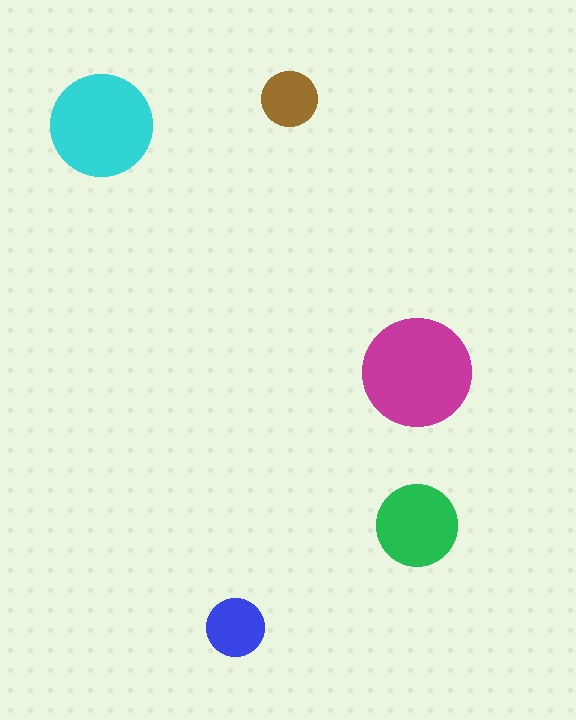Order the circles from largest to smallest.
the magenta one, the cyan one, the green one, the blue one, the brown one.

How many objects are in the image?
There are 5 objects in the image.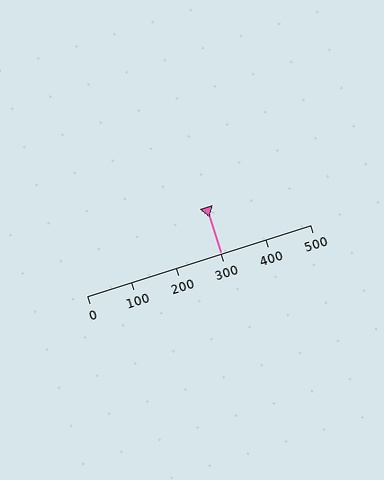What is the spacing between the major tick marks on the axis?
The major ticks are spaced 100 apart.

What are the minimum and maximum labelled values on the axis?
The axis runs from 0 to 500.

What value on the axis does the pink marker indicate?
The marker indicates approximately 300.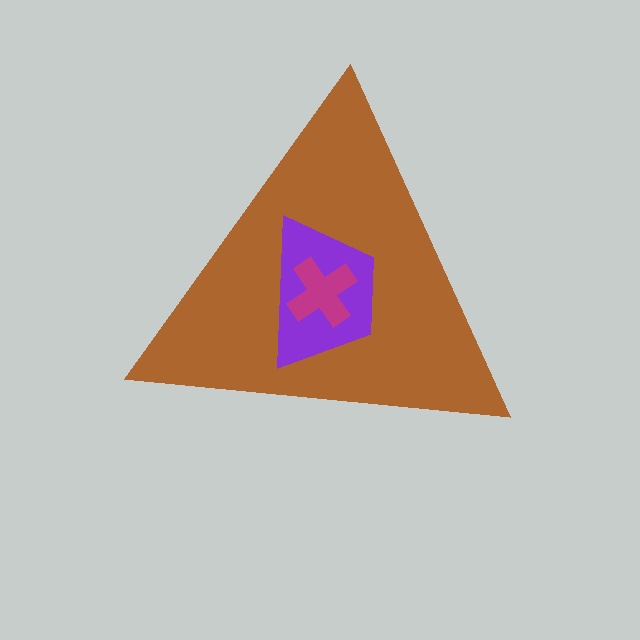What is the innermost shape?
The magenta cross.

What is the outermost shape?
The brown triangle.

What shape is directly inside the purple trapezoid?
The magenta cross.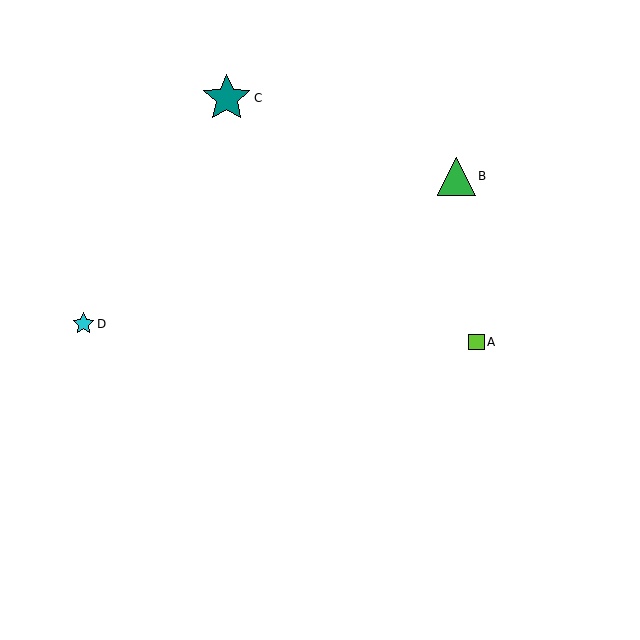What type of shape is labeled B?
Shape B is a green triangle.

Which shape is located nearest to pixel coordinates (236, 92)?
The teal star (labeled C) at (227, 98) is nearest to that location.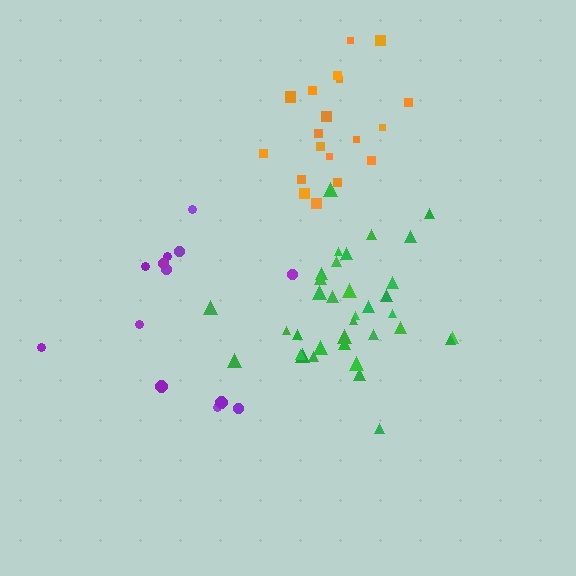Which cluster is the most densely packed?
Green.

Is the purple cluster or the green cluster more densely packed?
Green.